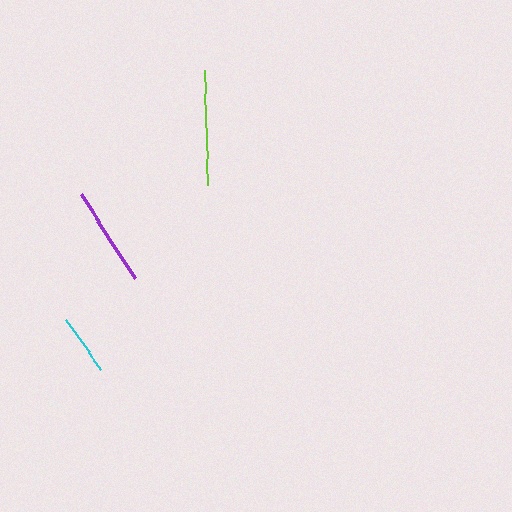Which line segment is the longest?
The lime line is the longest at approximately 115 pixels.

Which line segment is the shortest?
The cyan line is the shortest at approximately 61 pixels.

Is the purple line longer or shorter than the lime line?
The lime line is longer than the purple line.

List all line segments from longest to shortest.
From longest to shortest: lime, purple, cyan.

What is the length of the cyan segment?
The cyan segment is approximately 61 pixels long.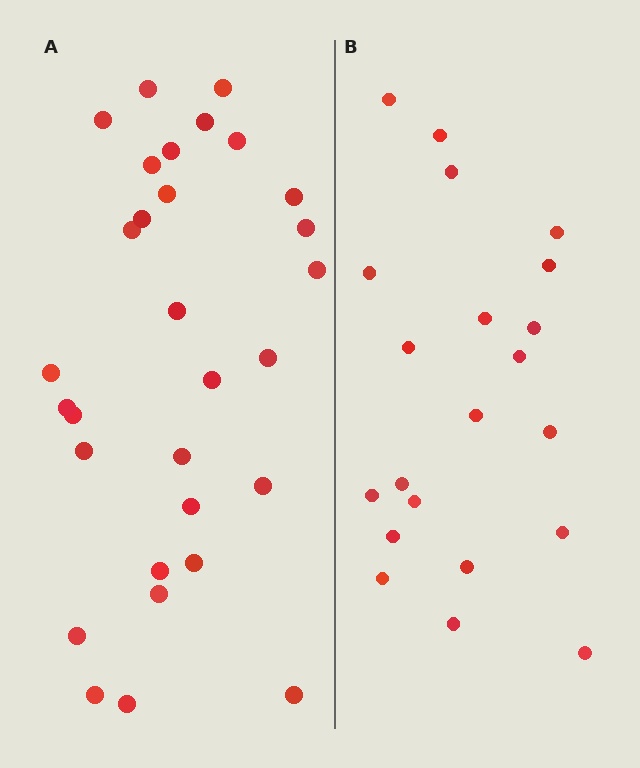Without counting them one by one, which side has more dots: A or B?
Region A (the left region) has more dots.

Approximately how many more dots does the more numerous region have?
Region A has roughly 8 or so more dots than region B.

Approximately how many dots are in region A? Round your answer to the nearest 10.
About 30 dots.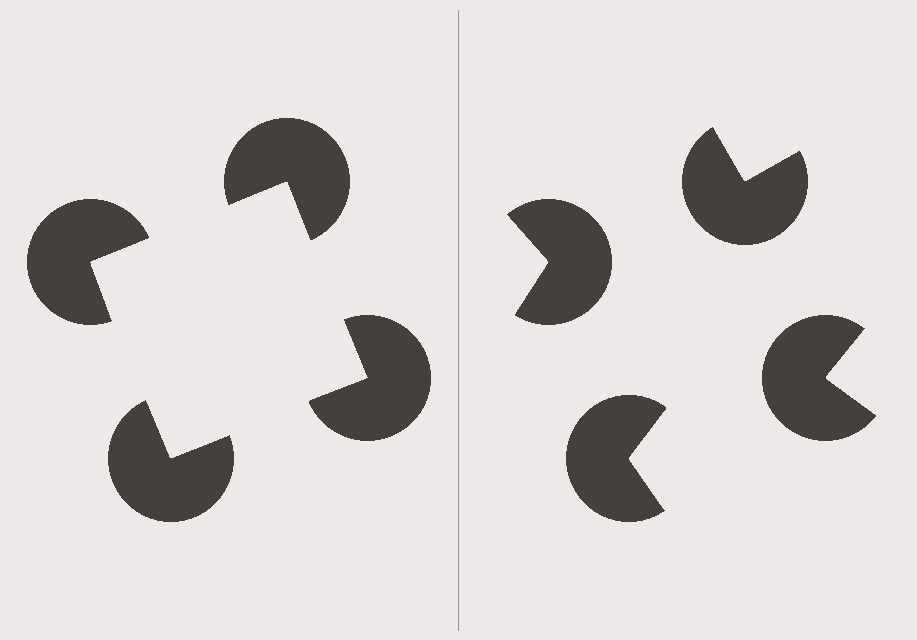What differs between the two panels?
The pac-man discs are positioned identically on both sides; only the wedge orientations differ. On the left they align to a square; on the right they are misaligned.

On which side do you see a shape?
An illusory square appears on the left side. On the right side the wedge cuts are rotated, so no coherent shape forms.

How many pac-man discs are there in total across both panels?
8 — 4 on each side.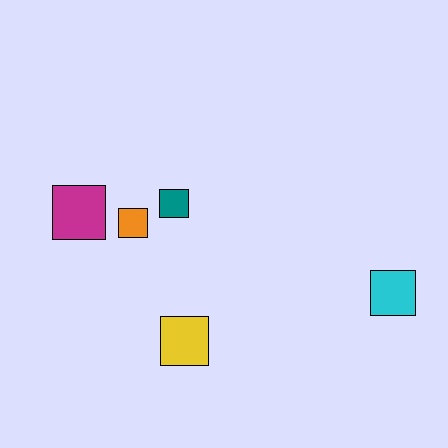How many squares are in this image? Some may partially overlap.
There are 5 squares.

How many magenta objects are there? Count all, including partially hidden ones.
There is 1 magenta object.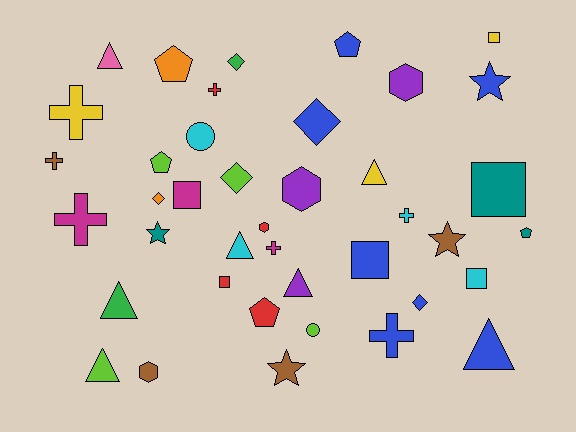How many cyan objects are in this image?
There are 4 cyan objects.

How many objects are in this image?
There are 40 objects.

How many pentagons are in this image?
There are 5 pentagons.